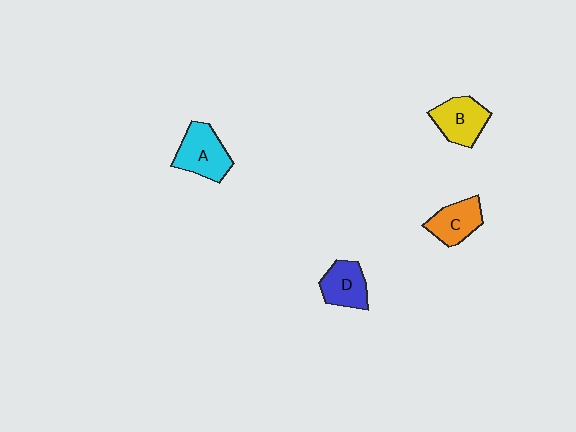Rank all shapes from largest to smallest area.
From largest to smallest: A (cyan), B (yellow), C (orange), D (blue).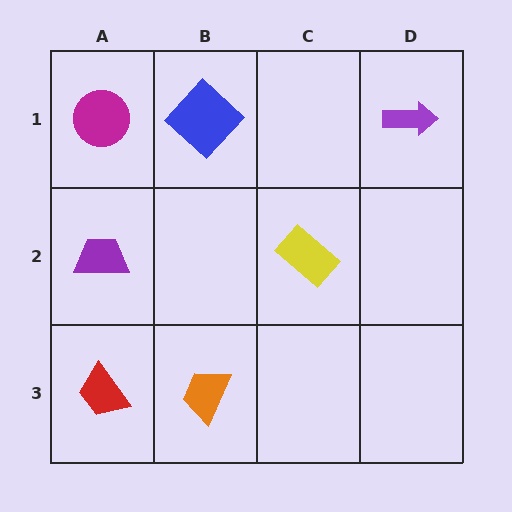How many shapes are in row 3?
2 shapes.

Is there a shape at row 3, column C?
No, that cell is empty.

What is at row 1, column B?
A blue diamond.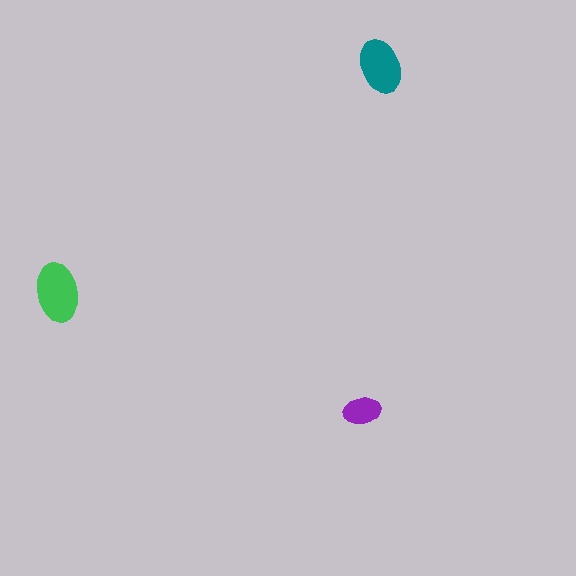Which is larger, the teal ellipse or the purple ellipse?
The teal one.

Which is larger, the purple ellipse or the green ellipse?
The green one.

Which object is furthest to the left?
The green ellipse is leftmost.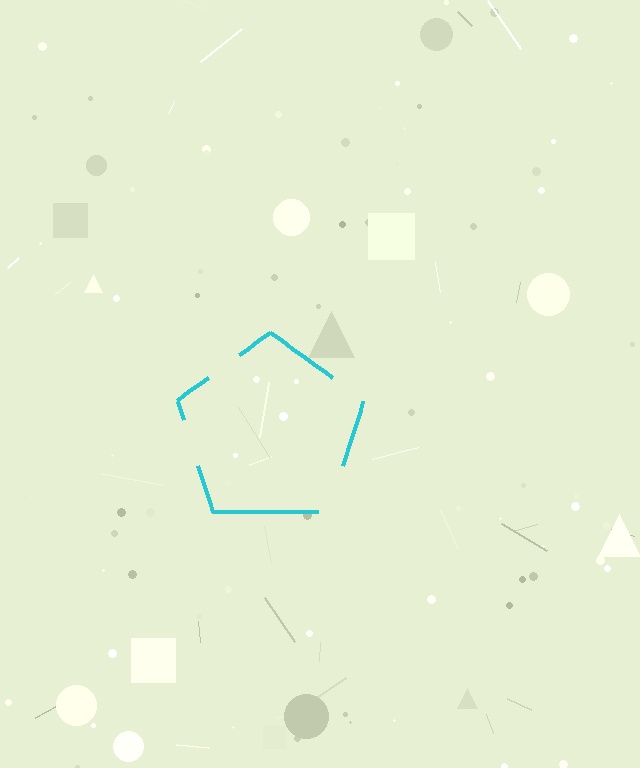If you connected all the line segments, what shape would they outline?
They would outline a pentagon.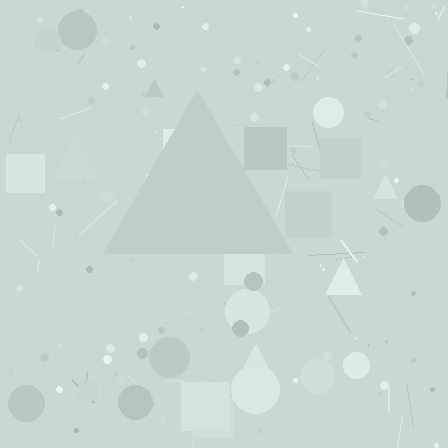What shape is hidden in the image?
A triangle is hidden in the image.